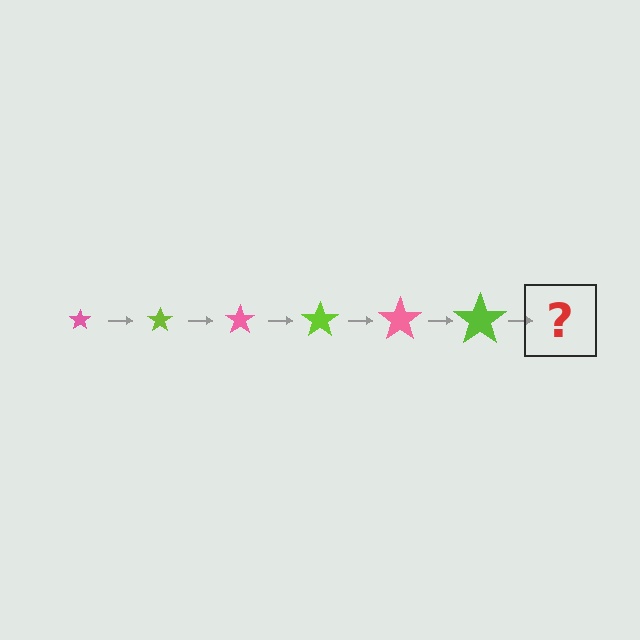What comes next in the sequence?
The next element should be a pink star, larger than the previous one.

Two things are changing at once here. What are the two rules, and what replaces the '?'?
The two rules are that the star grows larger each step and the color cycles through pink and lime. The '?' should be a pink star, larger than the previous one.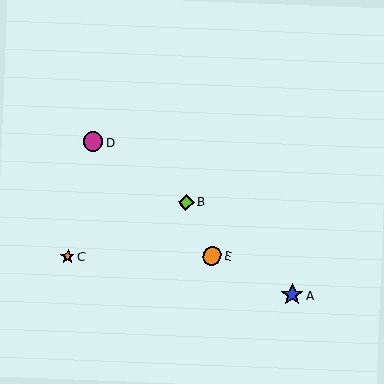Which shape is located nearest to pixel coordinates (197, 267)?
The orange circle (labeled E) at (212, 256) is nearest to that location.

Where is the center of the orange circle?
The center of the orange circle is at (212, 256).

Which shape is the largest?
The blue star (labeled A) is the largest.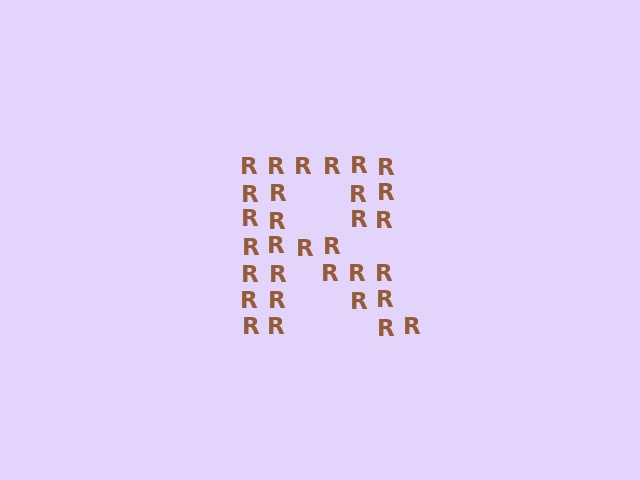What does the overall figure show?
The overall figure shows the letter R.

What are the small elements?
The small elements are letter R's.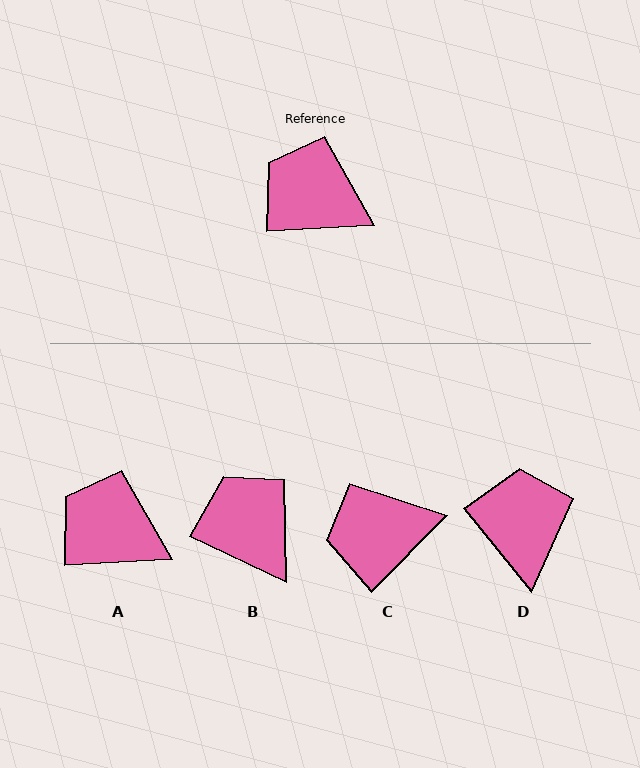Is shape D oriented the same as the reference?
No, it is off by about 54 degrees.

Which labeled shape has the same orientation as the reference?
A.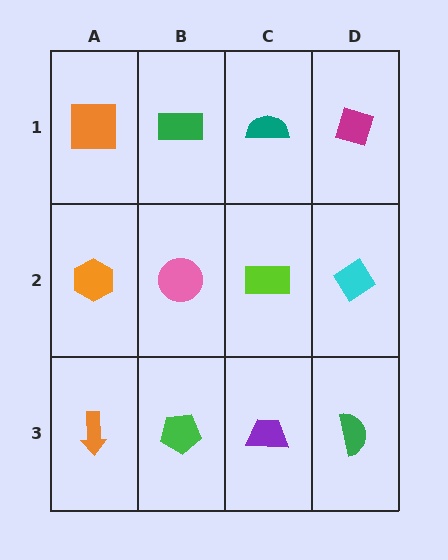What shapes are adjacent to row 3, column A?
An orange hexagon (row 2, column A), a green pentagon (row 3, column B).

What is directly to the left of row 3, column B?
An orange arrow.